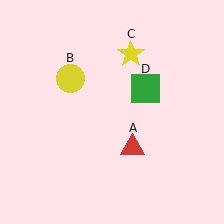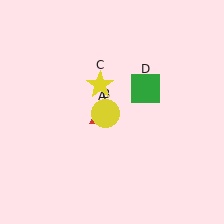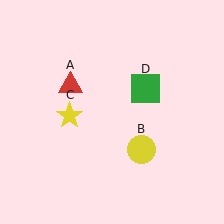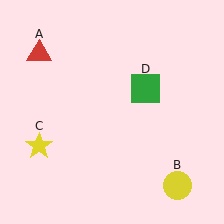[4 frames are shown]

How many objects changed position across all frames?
3 objects changed position: red triangle (object A), yellow circle (object B), yellow star (object C).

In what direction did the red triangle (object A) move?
The red triangle (object A) moved up and to the left.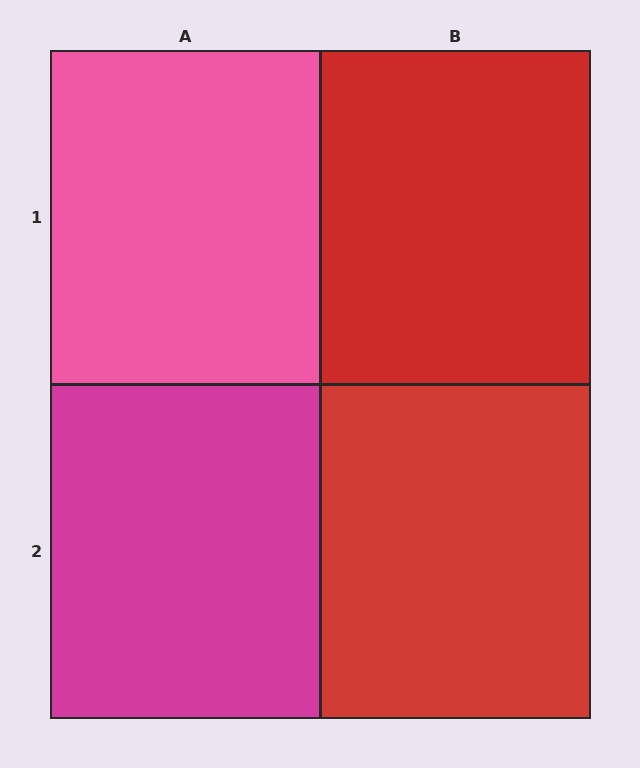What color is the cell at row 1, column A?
Pink.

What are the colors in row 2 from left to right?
Magenta, red.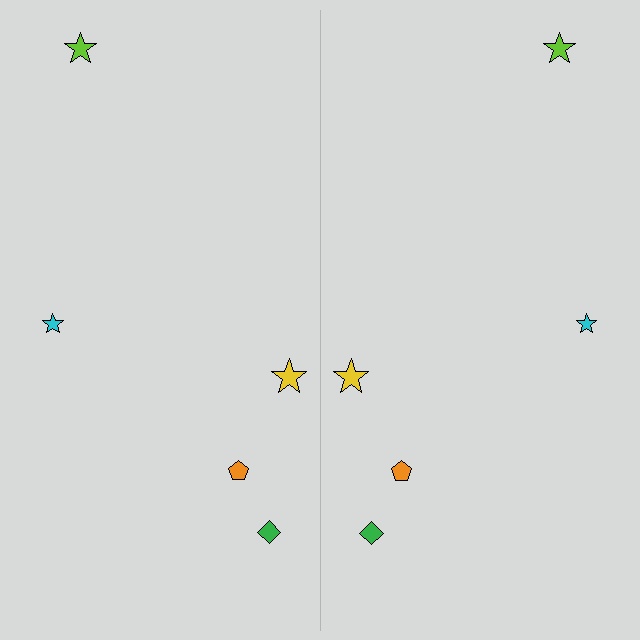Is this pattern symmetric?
Yes, this pattern has bilateral (reflection) symmetry.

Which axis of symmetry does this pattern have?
The pattern has a vertical axis of symmetry running through the center of the image.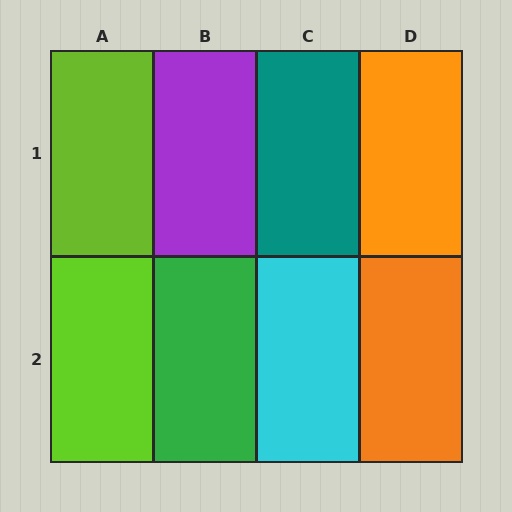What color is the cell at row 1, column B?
Purple.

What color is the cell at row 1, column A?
Lime.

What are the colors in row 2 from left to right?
Lime, green, cyan, orange.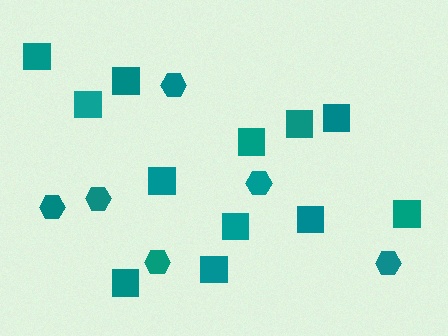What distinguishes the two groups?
There are 2 groups: one group of hexagons (6) and one group of squares (12).